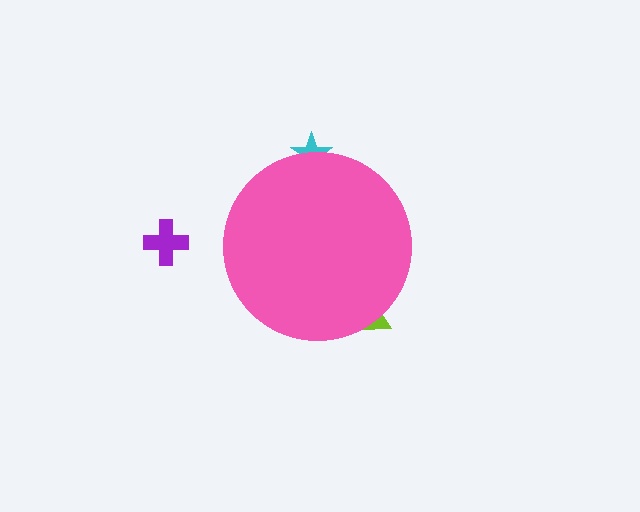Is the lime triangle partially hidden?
Yes, the lime triangle is partially hidden behind the pink circle.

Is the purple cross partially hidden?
No, the purple cross is fully visible.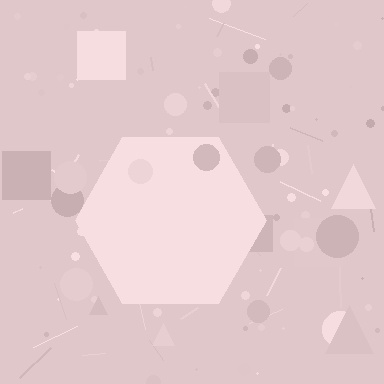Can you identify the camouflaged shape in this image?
The camouflaged shape is a hexagon.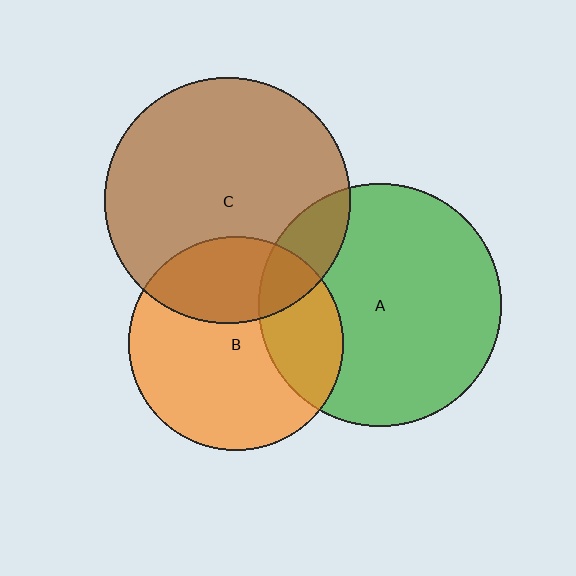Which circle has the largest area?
Circle C (brown).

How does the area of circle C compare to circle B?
Approximately 1.3 times.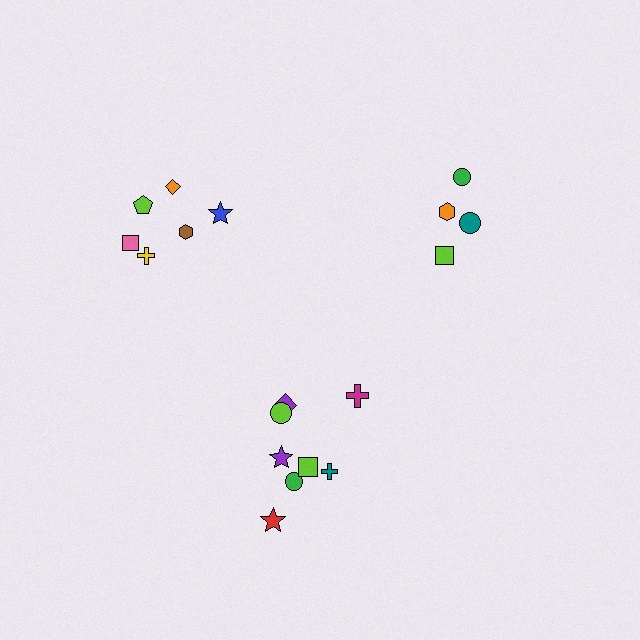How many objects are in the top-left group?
There are 6 objects.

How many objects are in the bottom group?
There are 8 objects.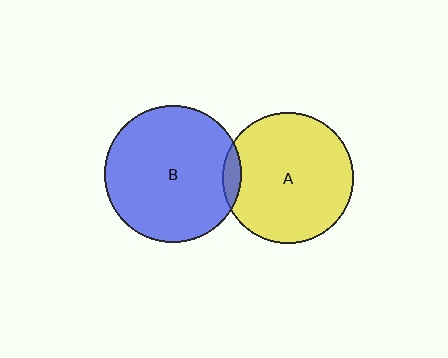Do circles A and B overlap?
Yes.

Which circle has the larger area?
Circle B (blue).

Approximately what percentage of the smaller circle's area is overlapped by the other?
Approximately 5%.